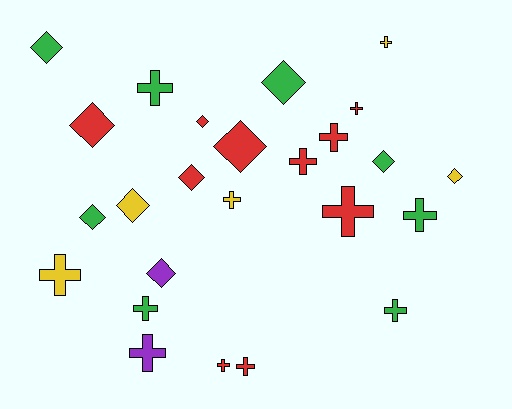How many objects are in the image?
There are 25 objects.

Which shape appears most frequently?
Cross, with 14 objects.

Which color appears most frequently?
Red, with 10 objects.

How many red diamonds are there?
There are 4 red diamonds.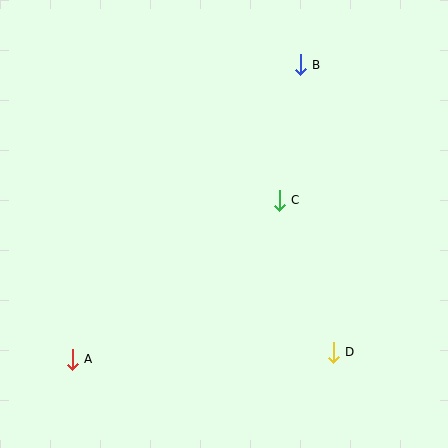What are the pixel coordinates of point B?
Point B is at (300, 65).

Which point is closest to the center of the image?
Point C at (279, 200) is closest to the center.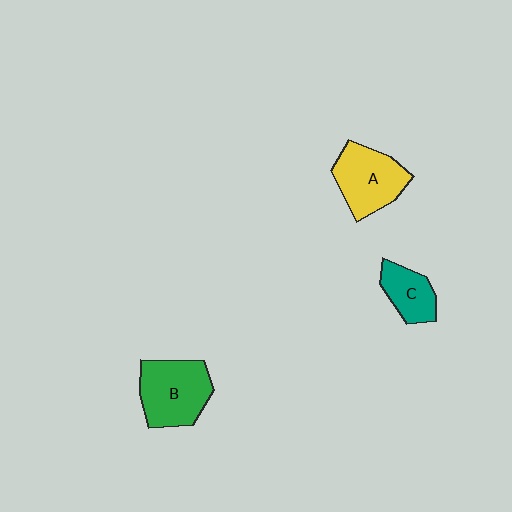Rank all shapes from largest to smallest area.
From largest to smallest: B (green), A (yellow), C (teal).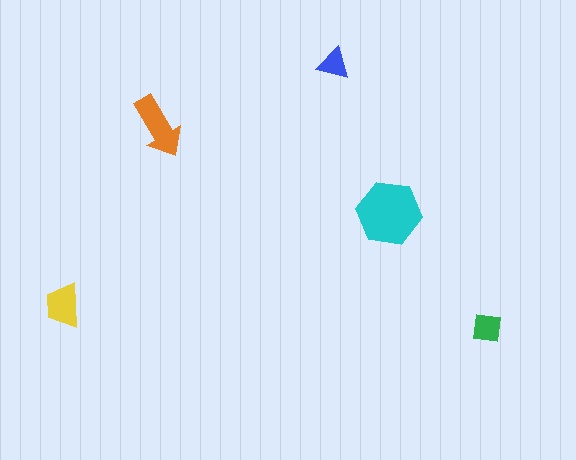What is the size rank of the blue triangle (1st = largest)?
5th.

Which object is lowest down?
The green square is bottommost.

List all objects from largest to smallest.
The cyan hexagon, the orange arrow, the yellow trapezoid, the green square, the blue triangle.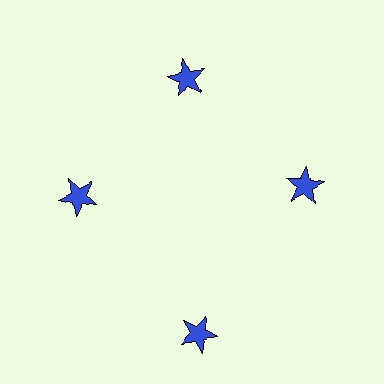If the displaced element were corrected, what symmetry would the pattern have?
It would have 4-fold rotational symmetry — the pattern would map onto itself every 90 degrees.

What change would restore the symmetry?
The symmetry would be restored by moving it inward, back onto the ring so that all 4 stars sit at equal angles and equal distance from the center.